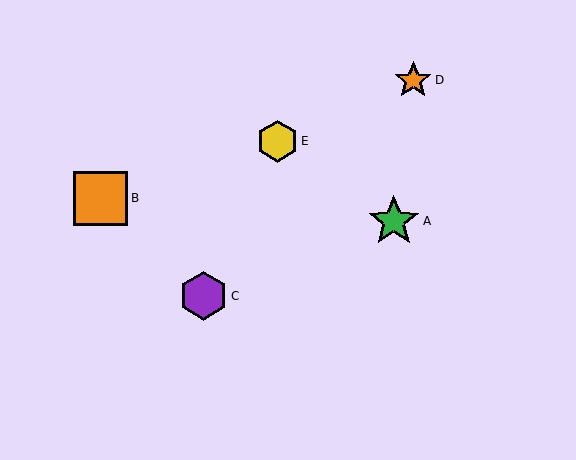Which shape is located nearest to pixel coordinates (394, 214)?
The green star (labeled A) at (394, 221) is nearest to that location.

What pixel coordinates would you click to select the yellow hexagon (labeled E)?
Click at (277, 141) to select the yellow hexagon E.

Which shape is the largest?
The orange square (labeled B) is the largest.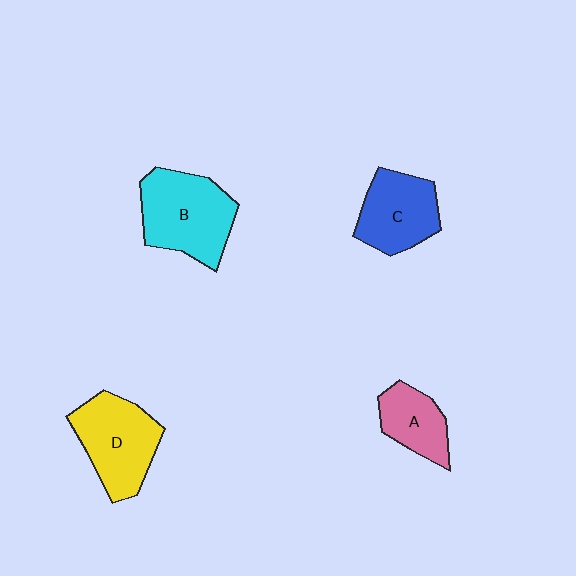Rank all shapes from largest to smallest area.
From largest to smallest: B (cyan), D (yellow), C (blue), A (pink).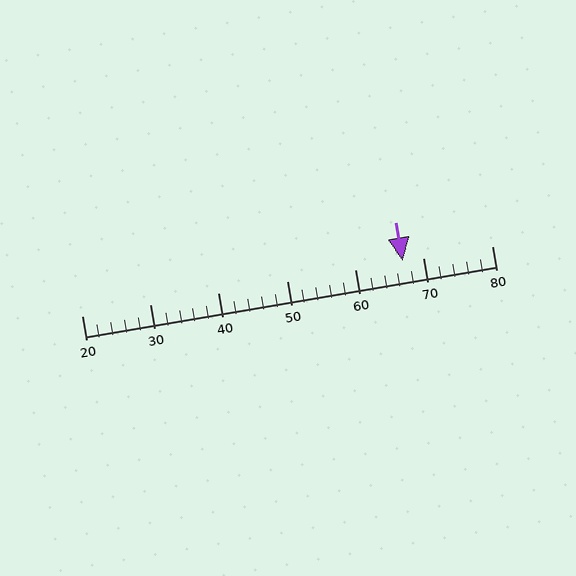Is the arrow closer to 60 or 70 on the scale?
The arrow is closer to 70.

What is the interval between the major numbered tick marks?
The major tick marks are spaced 10 units apart.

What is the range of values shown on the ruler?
The ruler shows values from 20 to 80.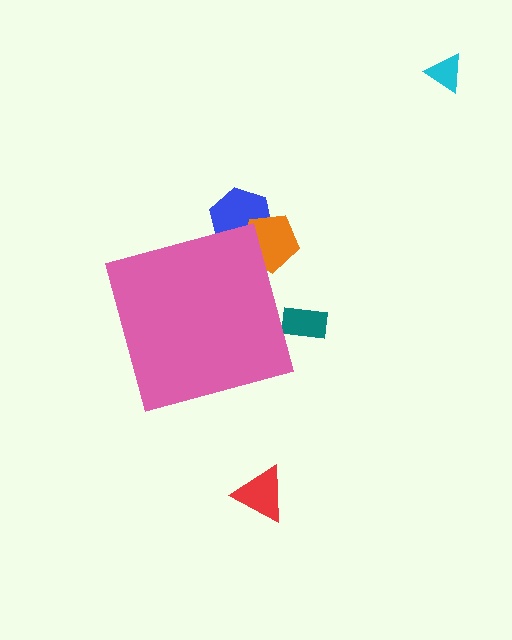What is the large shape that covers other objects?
A pink diamond.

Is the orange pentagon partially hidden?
Yes, the orange pentagon is partially hidden behind the pink diamond.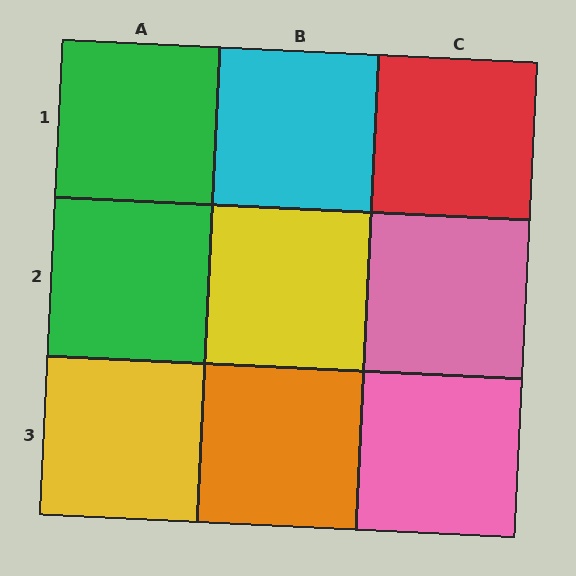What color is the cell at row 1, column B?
Cyan.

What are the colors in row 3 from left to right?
Yellow, orange, pink.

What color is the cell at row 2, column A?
Green.